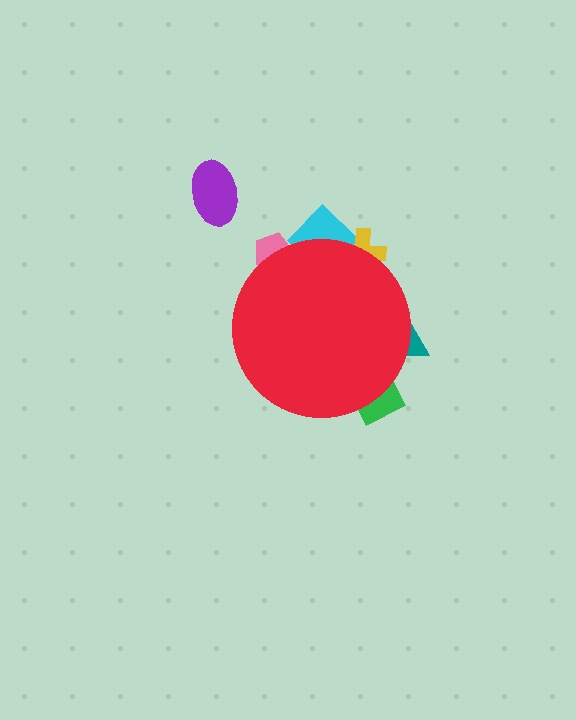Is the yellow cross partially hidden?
Yes, the yellow cross is partially hidden behind the red circle.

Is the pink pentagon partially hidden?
Yes, the pink pentagon is partially hidden behind the red circle.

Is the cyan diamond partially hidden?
Yes, the cyan diamond is partially hidden behind the red circle.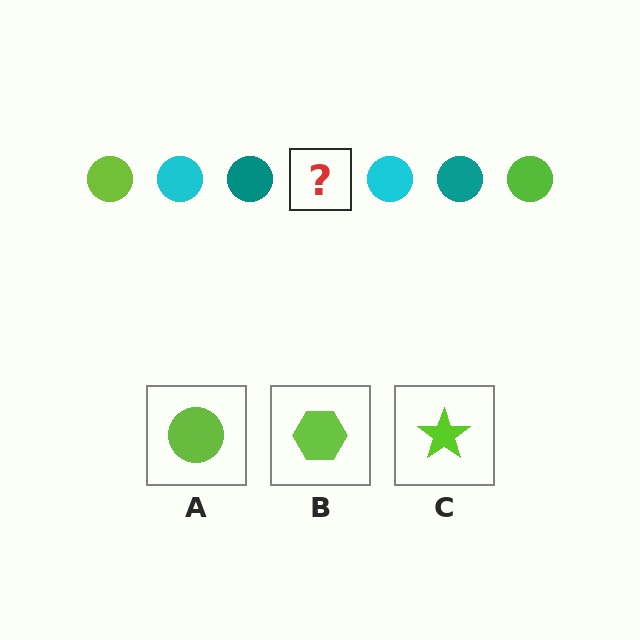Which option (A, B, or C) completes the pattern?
A.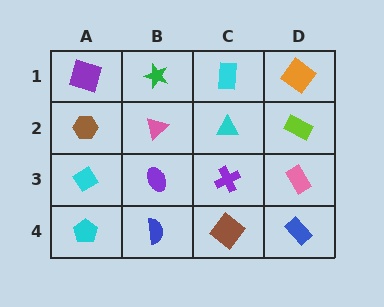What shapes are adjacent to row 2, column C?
A cyan rectangle (row 1, column C), a purple cross (row 3, column C), a pink triangle (row 2, column B), a lime rectangle (row 2, column D).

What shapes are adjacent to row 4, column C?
A purple cross (row 3, column C), a blue semicircle (row 4, column B), a blue rectangle (row 4, column D).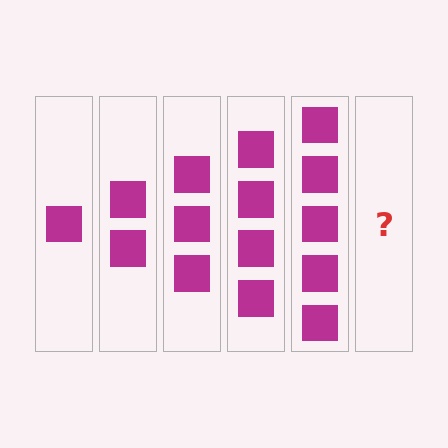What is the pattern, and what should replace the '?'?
The pattern is that each step adds one more square. The '?' should be 6 squares.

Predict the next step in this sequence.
The next step is 6 squares.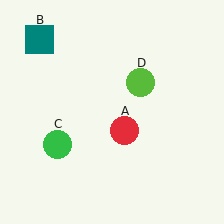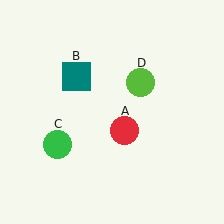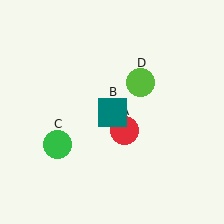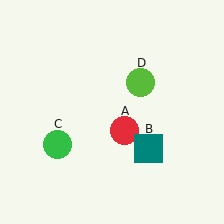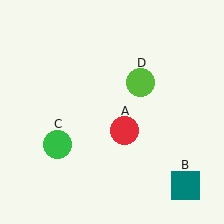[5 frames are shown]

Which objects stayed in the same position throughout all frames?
Red circle (object A) and green circle (object C) and lime circle (object D) remained stationary.